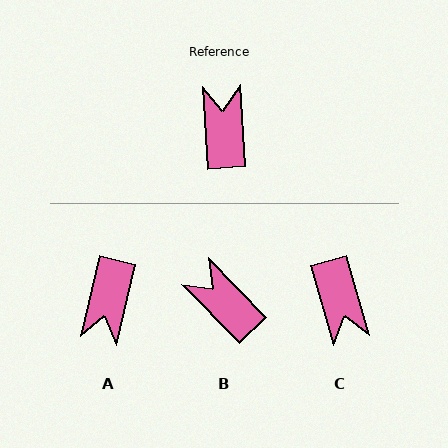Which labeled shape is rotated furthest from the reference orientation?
C, about 168 degrees away.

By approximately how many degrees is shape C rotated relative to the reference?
Approximately 168 degrees clockwise.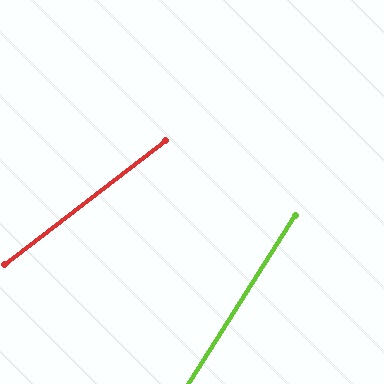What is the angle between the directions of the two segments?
Approximately 20 degrees.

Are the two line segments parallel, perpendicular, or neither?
Neither parallel nor perpendicular — they differ by about 20°.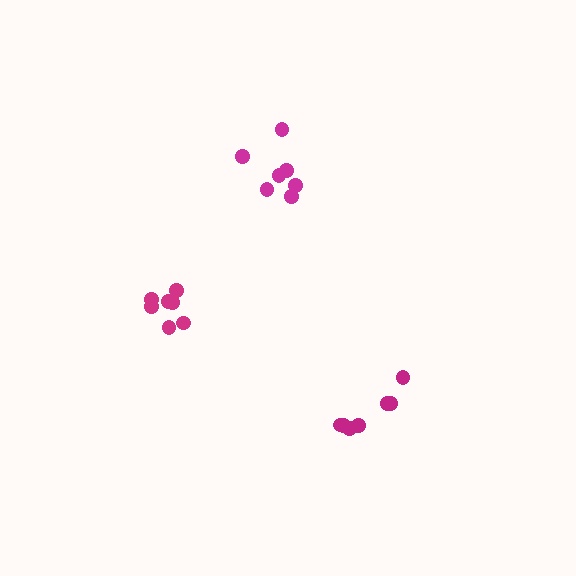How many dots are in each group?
Group 1: 7 dots, Group 2: 7 dots, Group 3: 7 dots (21 total).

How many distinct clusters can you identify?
There are 3 distinct clusters.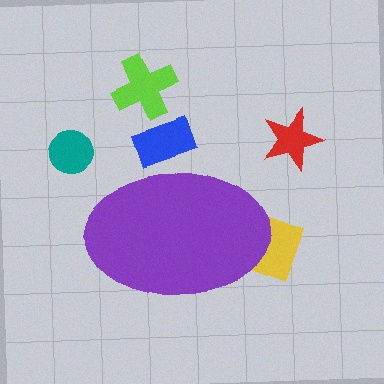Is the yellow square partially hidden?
Yes, the yellow square is partially hidden behind the purple ellipse.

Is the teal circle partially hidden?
No, the teal circle is fully visible.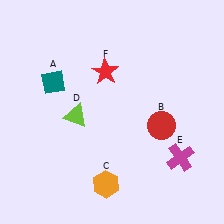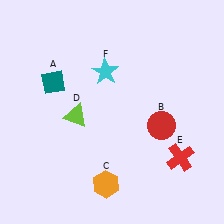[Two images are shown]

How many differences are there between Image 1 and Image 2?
There are 2 differences between the two images.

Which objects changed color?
E changed from magenta to red. F changed from red to cyan.